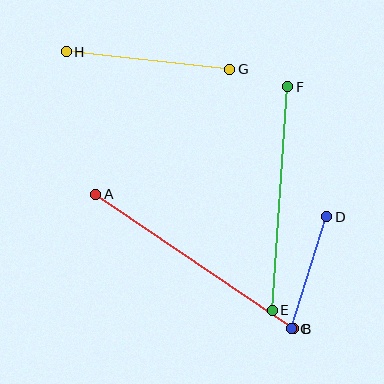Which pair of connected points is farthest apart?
Points A and B are farthest apart.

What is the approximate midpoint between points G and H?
The midpoint is at approximately (148, 60) pixels.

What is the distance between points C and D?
The distance is approximately 118 pixels.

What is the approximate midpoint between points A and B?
The midpoint is at approximately (195, 261) pixels.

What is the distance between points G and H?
The distance is approximately 164 pixels.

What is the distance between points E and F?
The distance is approximately 224 pixels.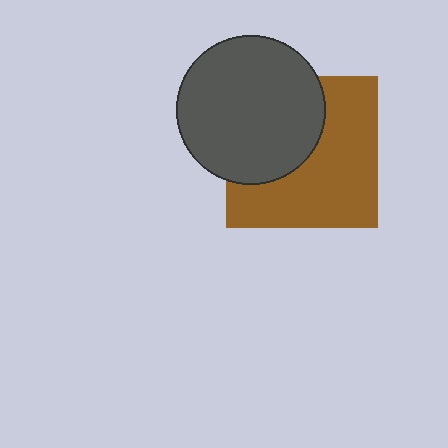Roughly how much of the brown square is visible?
About half of it is visible (roughly 58%).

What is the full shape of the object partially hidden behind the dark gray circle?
The partially hidden object is a brown square.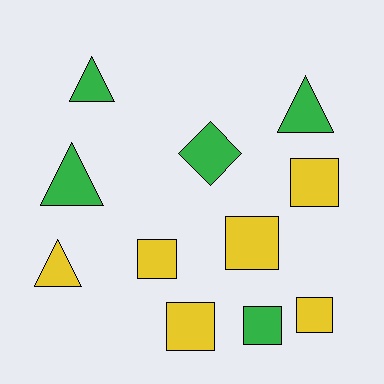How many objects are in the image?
There are 11 objects.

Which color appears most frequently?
Yellow, with 6 objects.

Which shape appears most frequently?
Square, with 6 objects.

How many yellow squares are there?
There are 5 yellow squares.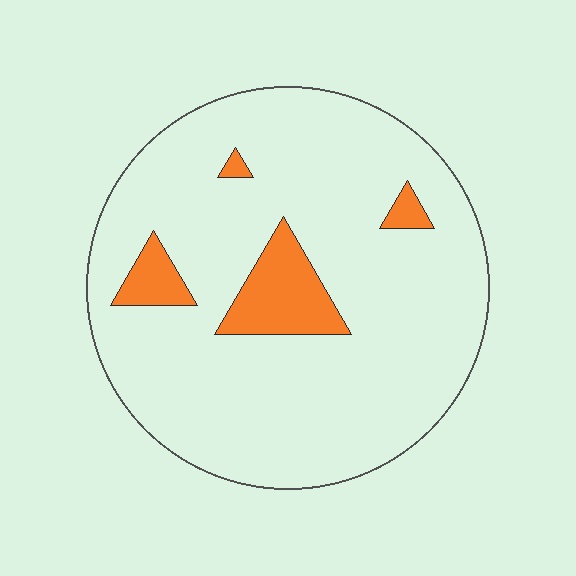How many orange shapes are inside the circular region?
4.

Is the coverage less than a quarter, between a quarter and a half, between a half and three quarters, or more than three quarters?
Less than a quarter.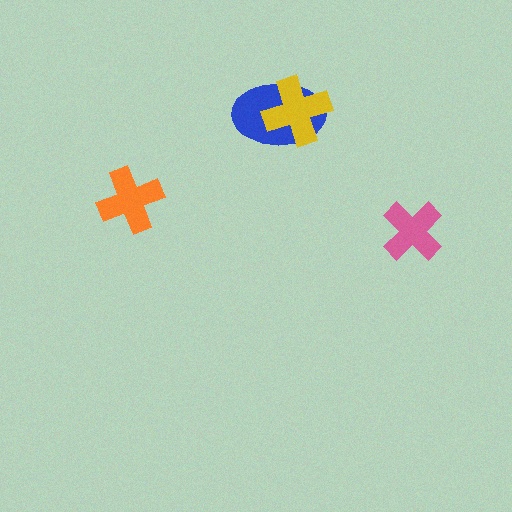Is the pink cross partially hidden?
No, no other shape covers it.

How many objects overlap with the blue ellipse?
1 object overlaps with the blue ellipse.